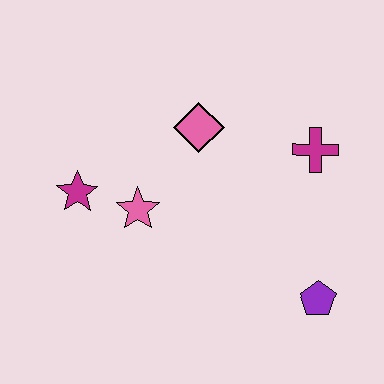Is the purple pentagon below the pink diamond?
Yes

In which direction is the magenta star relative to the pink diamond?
The magenta star is to the left of the pink diamond.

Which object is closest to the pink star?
The magenta star is closest to the pink star.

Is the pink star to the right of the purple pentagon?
No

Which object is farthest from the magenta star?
The purple pentagon is farthest from the magenta star.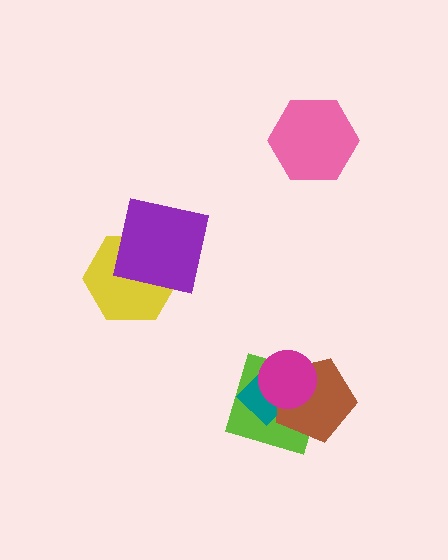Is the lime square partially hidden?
Yes, it is partially covered by another shape.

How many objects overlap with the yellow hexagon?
1 object overlaps with the yellow hexagon.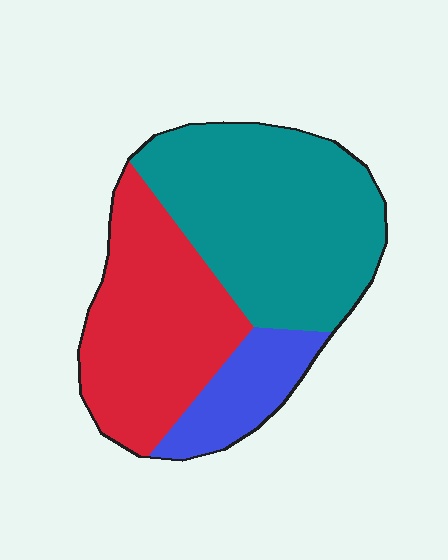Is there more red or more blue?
Red.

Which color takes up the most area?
Teal, at roughly 50%.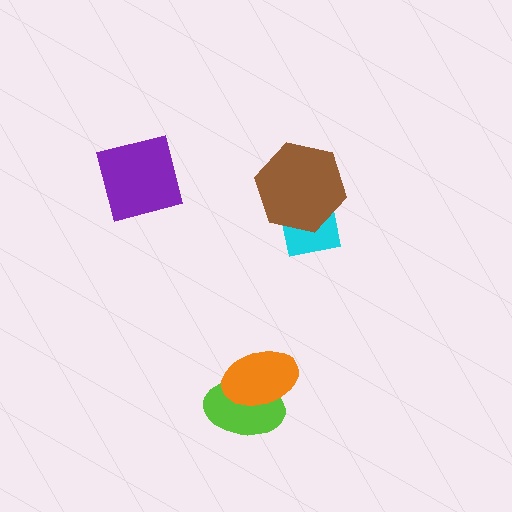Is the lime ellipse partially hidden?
Yes, it is partially covered by another shape.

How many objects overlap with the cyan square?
1 object overlaps with the cyan square.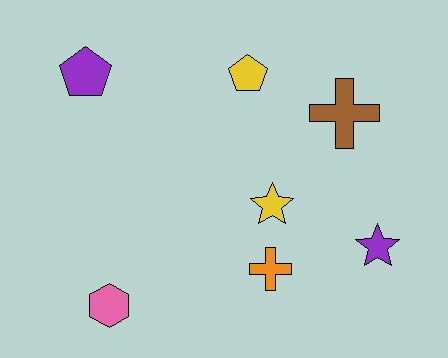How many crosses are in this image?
There are 2 crosses.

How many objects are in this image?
There are 7 objects.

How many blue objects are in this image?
There are no blue objects.